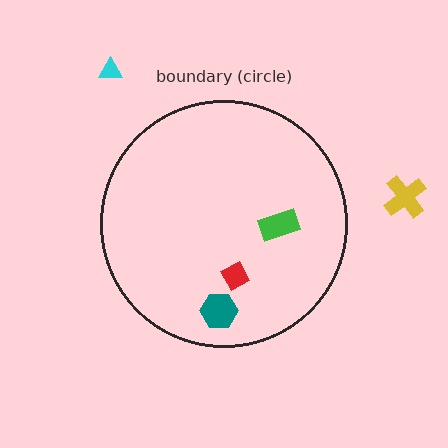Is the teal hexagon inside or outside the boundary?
Inside.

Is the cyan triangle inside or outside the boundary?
Outside.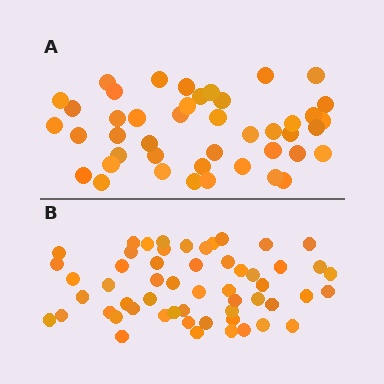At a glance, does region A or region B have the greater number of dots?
Region B (the bottom region) has more dots.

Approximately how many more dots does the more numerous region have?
Region B has roughly 12 or so more dots than region A.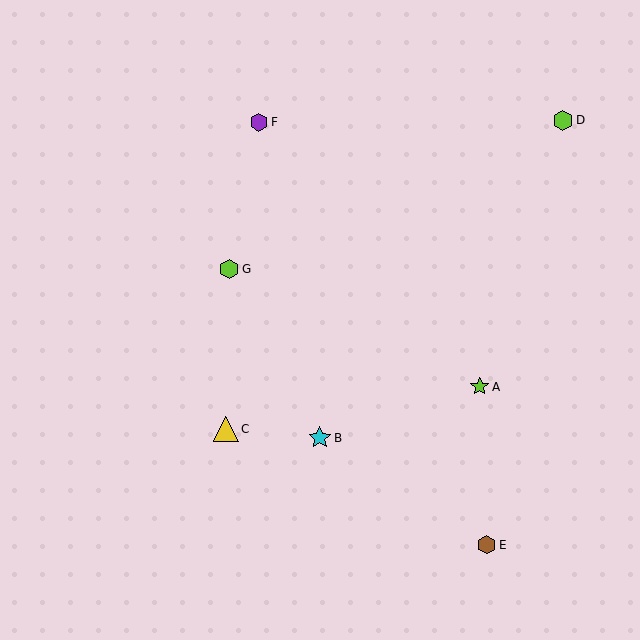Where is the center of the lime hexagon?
The center of the lime hexagon is at (563, 120).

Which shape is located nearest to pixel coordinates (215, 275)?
The lime hexagon (labeled G) at (229, 269) is nearest to that location.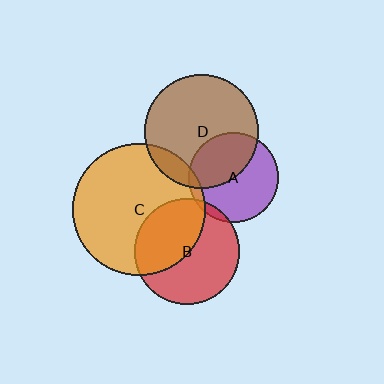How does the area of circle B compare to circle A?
Approximately 1.4 times.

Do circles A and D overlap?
Yes.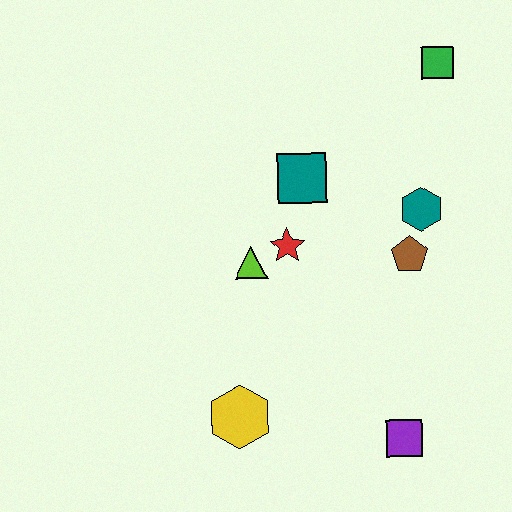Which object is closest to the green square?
The teal hexagon is closest to the green square.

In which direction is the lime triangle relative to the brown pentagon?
The lime triangle is to the left of the brown pentagon.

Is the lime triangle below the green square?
Yes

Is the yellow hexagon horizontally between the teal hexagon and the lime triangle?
No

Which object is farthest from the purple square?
The green square is farthest from the purple square.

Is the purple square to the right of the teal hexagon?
No